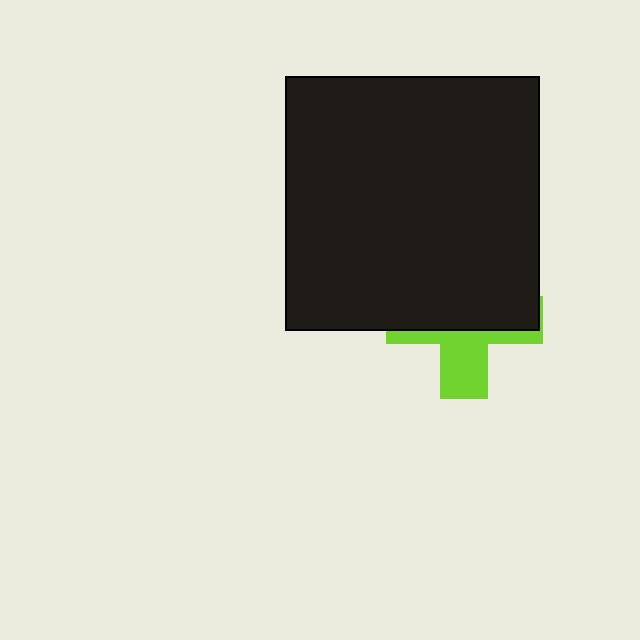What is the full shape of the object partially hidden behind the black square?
The partially hidden object is a lime cross.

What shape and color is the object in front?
The object in front is a black square.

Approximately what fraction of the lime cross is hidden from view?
Roughly 63% of the lime cross is hidden behind the black square.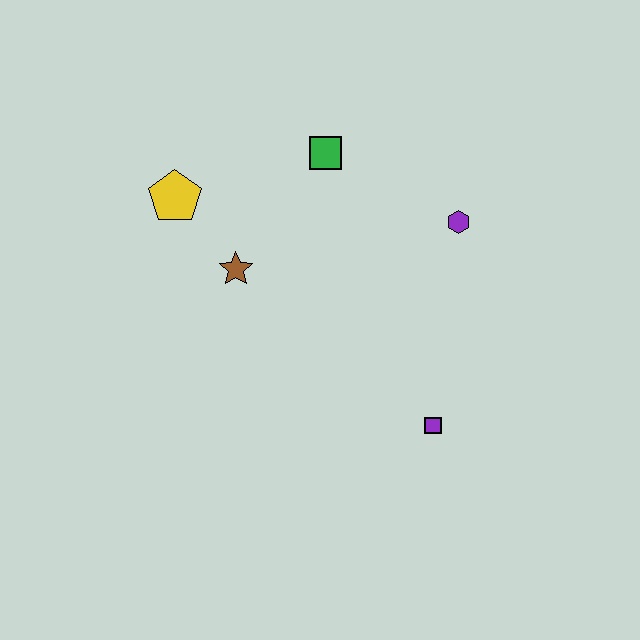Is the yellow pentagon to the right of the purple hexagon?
No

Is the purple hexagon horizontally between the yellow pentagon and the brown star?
No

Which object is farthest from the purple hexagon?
The yellow pentagon is farthest from the purple hexagon.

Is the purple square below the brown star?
Yes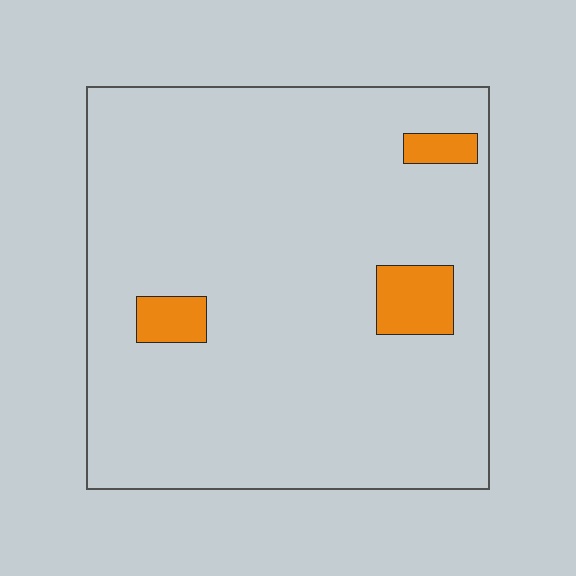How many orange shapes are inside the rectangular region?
3.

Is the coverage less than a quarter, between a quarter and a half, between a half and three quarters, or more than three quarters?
Less than a quarter.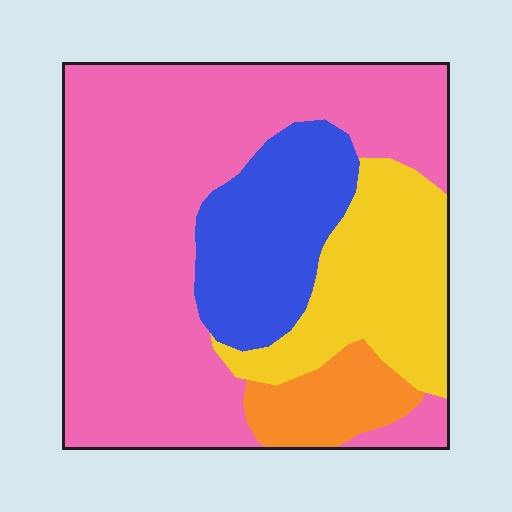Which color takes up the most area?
Pink, at roughly 55%.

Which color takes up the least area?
Orange, at roughly 10%.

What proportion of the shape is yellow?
Yellow covers around 20% of the shape.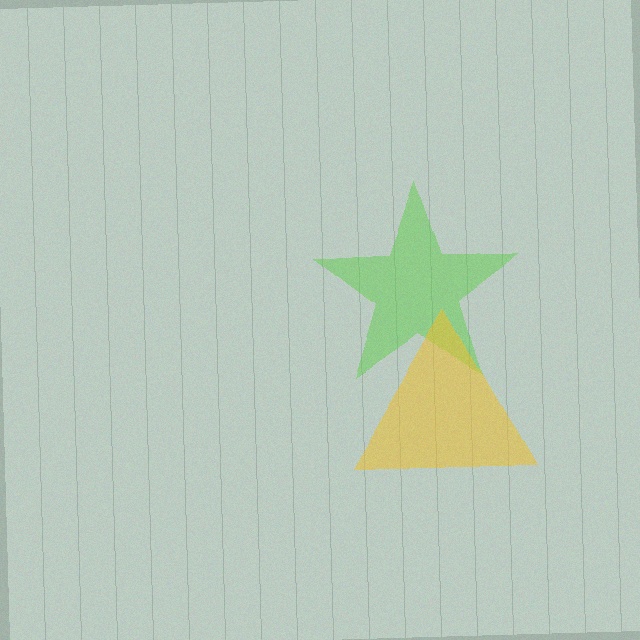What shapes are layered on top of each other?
The layered shapes are: a lime star, a yellow triangle.